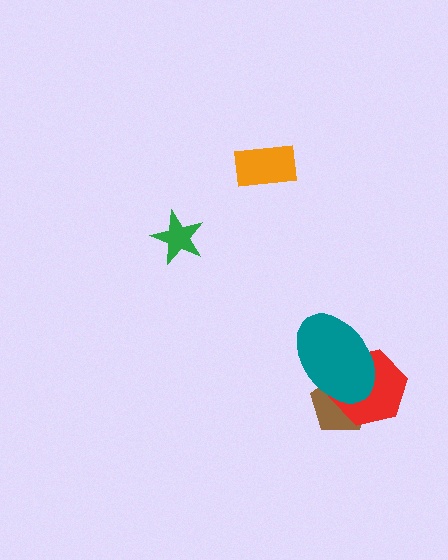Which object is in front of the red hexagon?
The teal ellipse is in front of the red hexagon.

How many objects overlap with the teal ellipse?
2 objects overlap with the teal ellipse.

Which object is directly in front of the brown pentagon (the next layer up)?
The red hexagon is directly in front of the brown pentagon.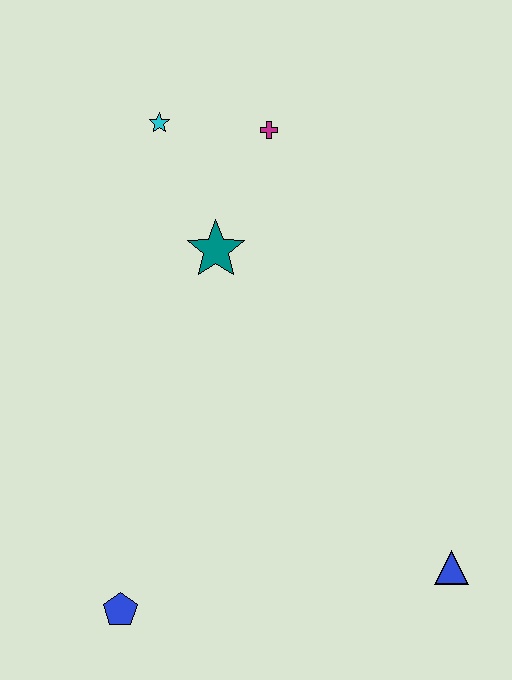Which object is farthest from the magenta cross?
The blue pentagon is farthest from the magenta cross.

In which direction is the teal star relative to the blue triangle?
The teal star is above the blue triangle.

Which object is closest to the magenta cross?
The cyan star is closest to the magenta cross.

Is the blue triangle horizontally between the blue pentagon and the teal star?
No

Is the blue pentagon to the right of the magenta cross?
No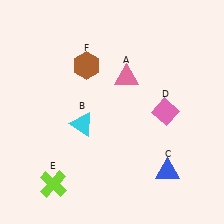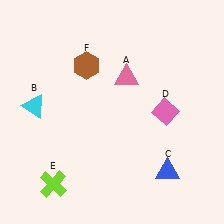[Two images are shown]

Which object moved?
The cyan triangle (B) moved left.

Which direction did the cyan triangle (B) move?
The cyan triangle (B) moved left.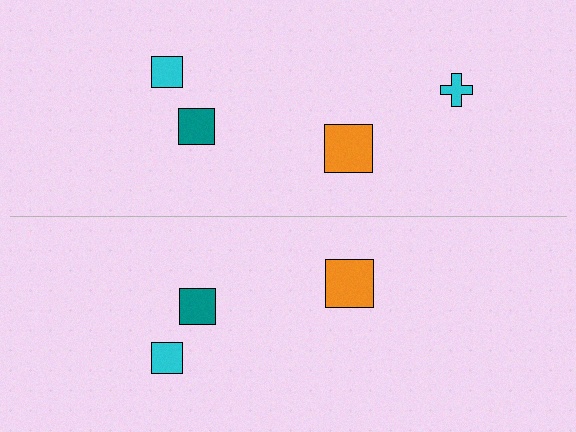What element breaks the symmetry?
A cyan cross is missing from the bottom side.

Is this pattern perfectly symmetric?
No, the pattern is not perfectly symmetric. A cyan cross is missing from the bottom side.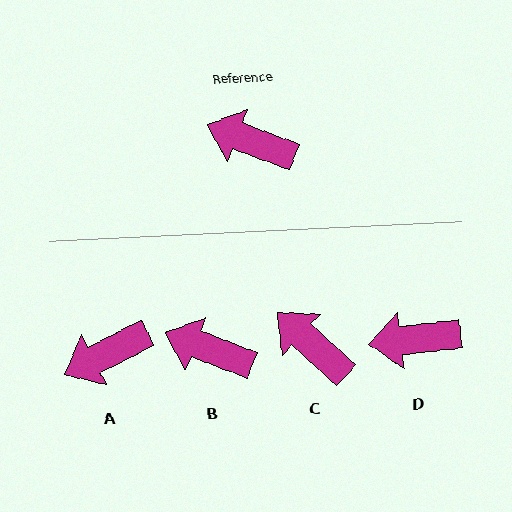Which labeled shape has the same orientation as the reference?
B.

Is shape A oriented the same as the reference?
No, it is off by about 48 degrees.